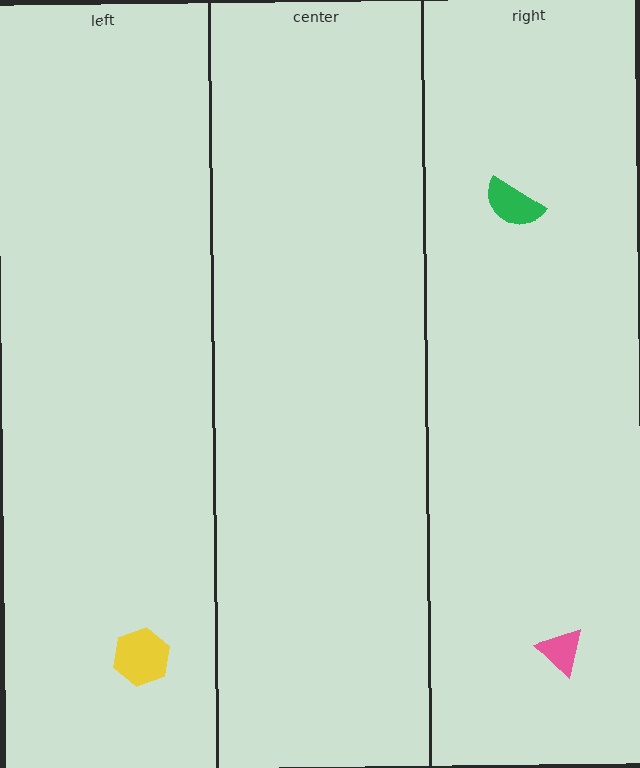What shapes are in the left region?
The yellow hexagon.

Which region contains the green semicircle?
The right region.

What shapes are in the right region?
The pink triangle, the green semicircle.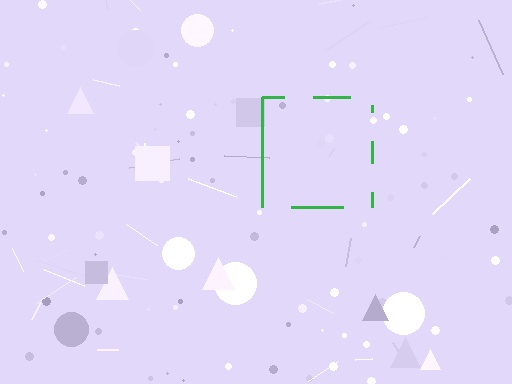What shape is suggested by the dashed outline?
The dashed outline suggests a square.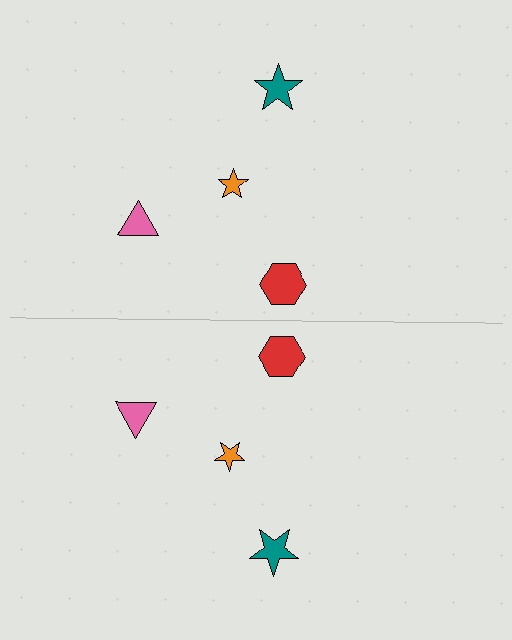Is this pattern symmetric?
Yes, this pattern has bilateral (reflection) symmetry.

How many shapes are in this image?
There are 8 shapes in this image.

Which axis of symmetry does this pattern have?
The pattern has a horizontal axis of symmetry running through the center of the image.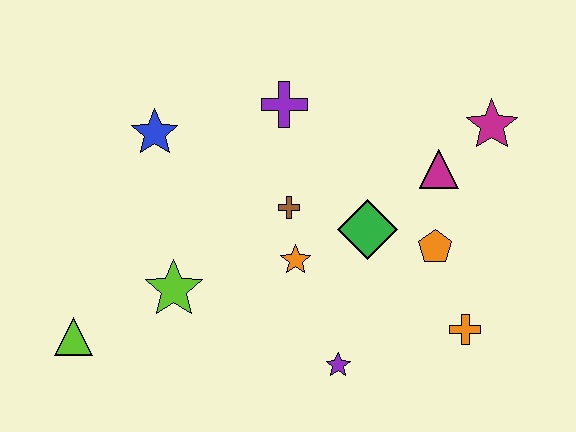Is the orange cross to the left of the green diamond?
No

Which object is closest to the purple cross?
The brown cross is closest to the purple cross.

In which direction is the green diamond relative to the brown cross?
The green diamond is to the right of the brown cross.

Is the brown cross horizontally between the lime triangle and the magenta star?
Yes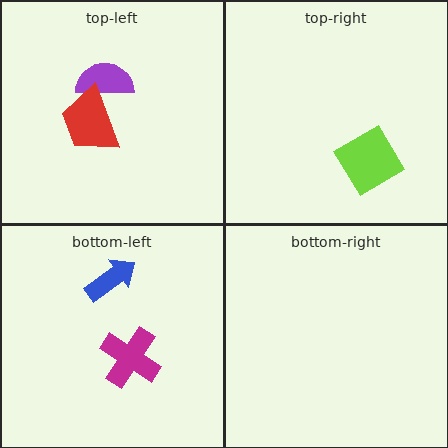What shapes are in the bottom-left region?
The magenta cross, the blue arrow.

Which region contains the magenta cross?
The bottom-left region.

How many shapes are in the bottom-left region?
2.